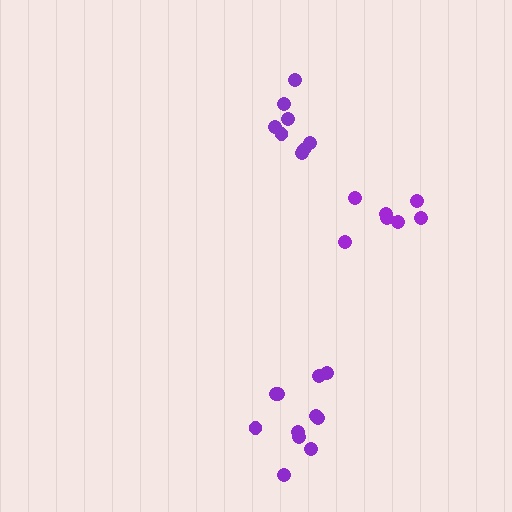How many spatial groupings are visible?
There are 3 spatial groupings.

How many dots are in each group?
Group 1: 11 dots, Group 2: 8 dots, Group 3: 7 dots (26 total).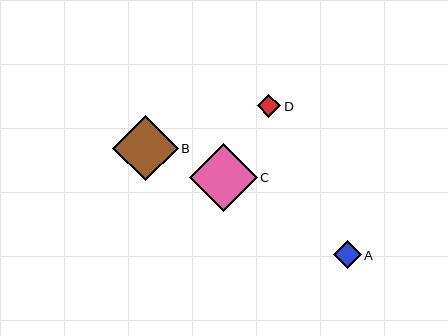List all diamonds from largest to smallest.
From largest to smallest: C, B, A, D.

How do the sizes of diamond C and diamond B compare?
Diamond C and diamond B are approximately the same size.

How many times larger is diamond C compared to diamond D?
Diamond C is approximately 2.9 times the size of diamond D.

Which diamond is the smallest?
Diamond D is the smallest with a size of approximately 23 pixels.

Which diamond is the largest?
Diamond C is the largest with a size of approximately 68 pixels.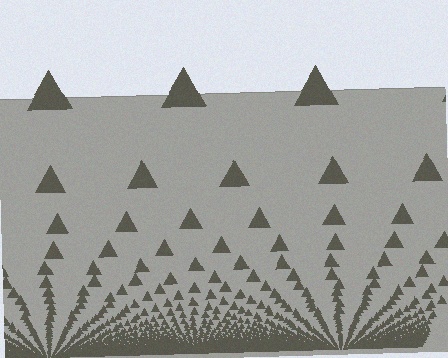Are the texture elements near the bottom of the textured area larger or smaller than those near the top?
Smaller. The gradient is inverted — elements near the bottom are smaller and denser.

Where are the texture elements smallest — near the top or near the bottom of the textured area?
Near the bottom.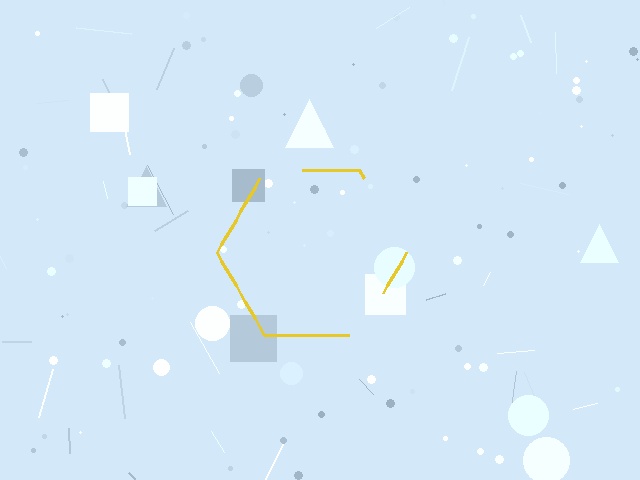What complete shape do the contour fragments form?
The contour fragments form a hexagon.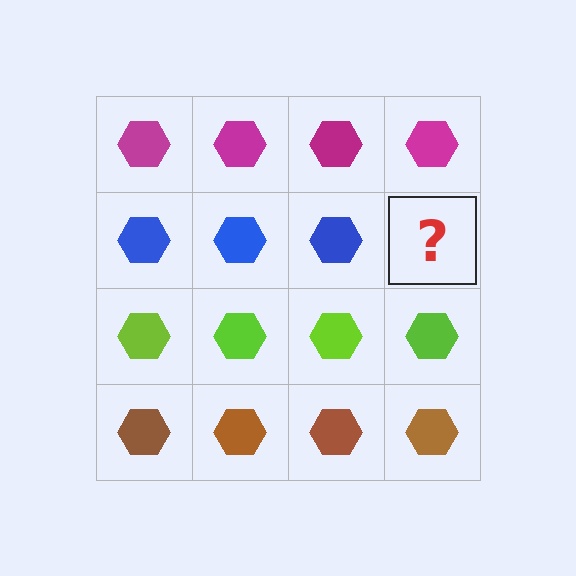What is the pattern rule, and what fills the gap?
The rule is that each row has a consistent color. The gap should be filled with a blue hexagon.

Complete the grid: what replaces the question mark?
The question mark should be replaced with a blue hexagon.